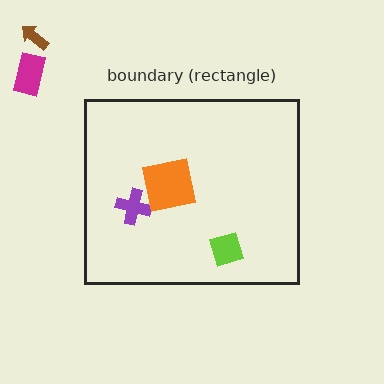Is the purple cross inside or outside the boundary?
Inside.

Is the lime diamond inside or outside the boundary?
Inside.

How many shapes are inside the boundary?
3 inside, 2 outside.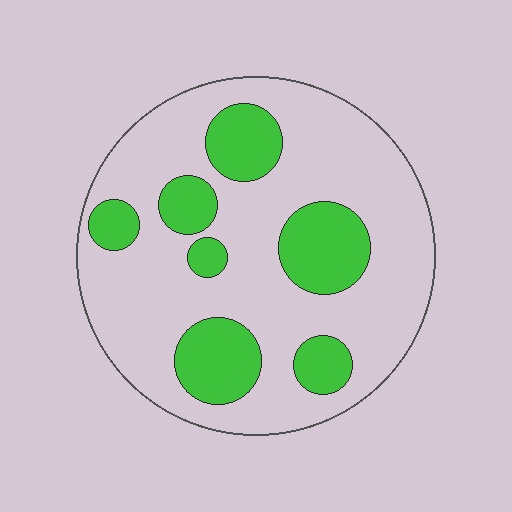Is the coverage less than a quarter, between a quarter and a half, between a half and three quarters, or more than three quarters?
Between a quarter and a half.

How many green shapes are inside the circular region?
7.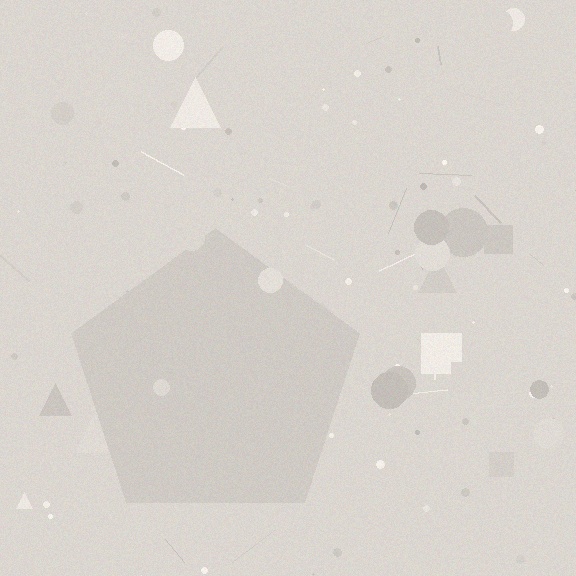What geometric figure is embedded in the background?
A pentagon is embedded in the background.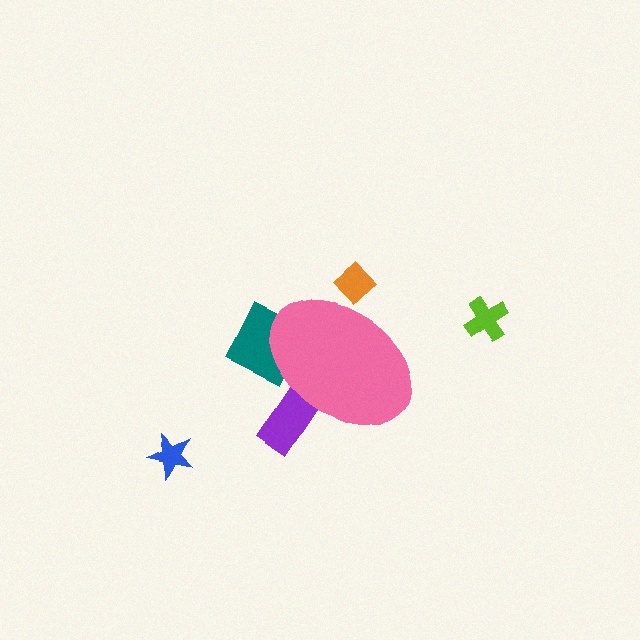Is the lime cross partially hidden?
No, the lime cross is fully visible.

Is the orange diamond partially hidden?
Yes, the orange diamond is partially hidden behind the pink ellipse.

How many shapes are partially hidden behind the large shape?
3 shapes are partially hidden.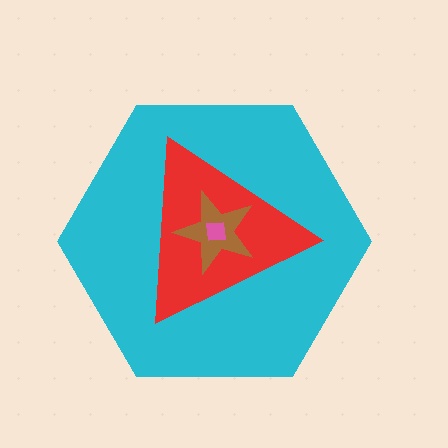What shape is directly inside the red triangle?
The brown star.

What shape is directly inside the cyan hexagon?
The red triangle.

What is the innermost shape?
The pink square.